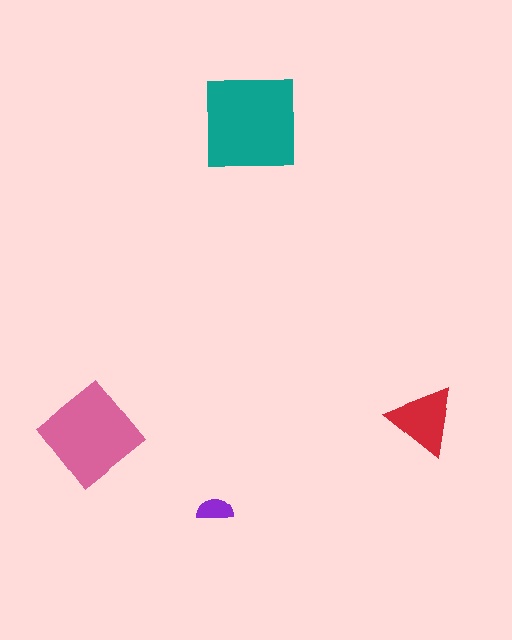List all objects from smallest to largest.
The purple semicircle, the red triangle, the pink diamond, the teal square.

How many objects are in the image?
There are 4 objects in the image.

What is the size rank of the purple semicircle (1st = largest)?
4th.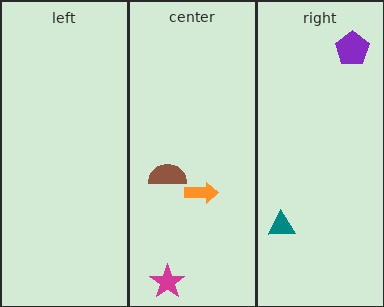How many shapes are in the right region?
2.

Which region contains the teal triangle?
The right region.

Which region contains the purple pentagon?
The right region.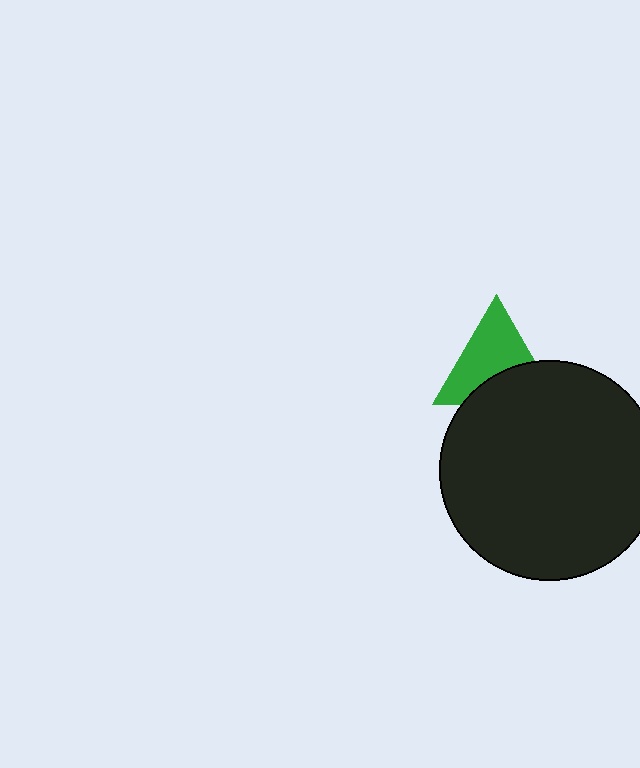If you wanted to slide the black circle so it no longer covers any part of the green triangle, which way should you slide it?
Slide it down — that is the most direct way to separate the two shapes.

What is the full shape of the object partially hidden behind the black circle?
The partially hidden object is a green triangle.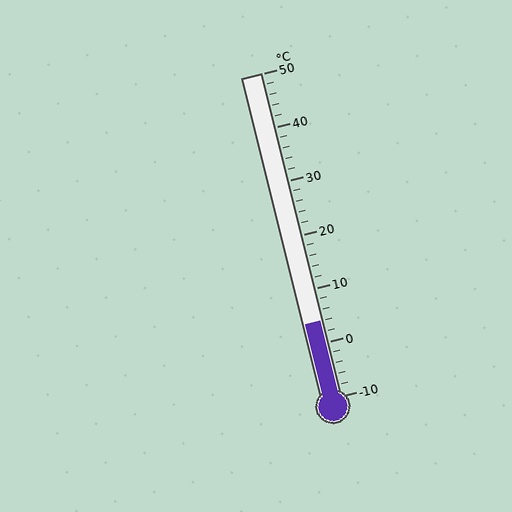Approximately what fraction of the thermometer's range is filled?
The thermometer is filled to approximately 25% of its range.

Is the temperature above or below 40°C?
The temperature is below 40°C.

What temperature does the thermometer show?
The thermometer shows approximately 4°C.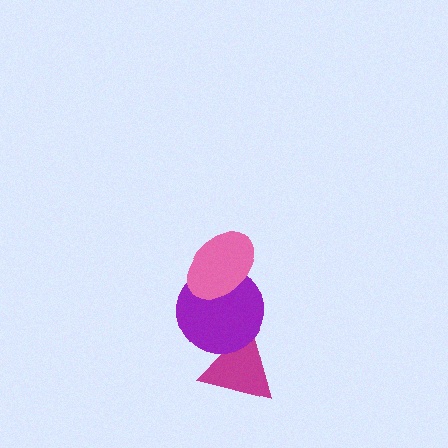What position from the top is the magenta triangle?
The magenta triangle is 3rd from the top.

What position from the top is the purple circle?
The purple circle is 2nd from the top.